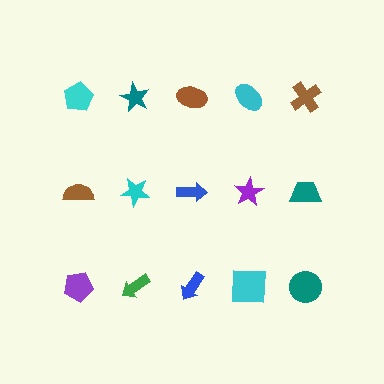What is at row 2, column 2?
A cyan star.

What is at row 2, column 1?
A brown semicircle.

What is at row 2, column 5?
A teal trapezoid.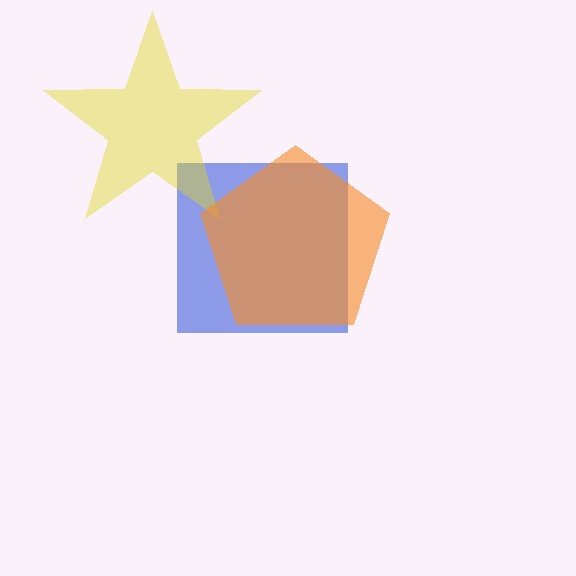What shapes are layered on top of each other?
The layered shapes are: a blue square, a yellow star, an orange pentagon.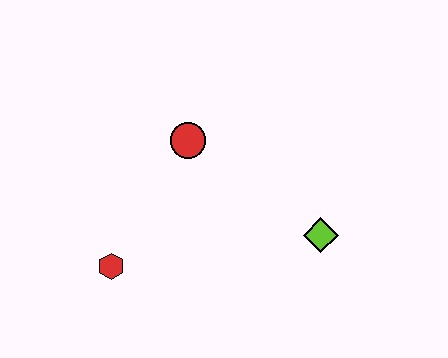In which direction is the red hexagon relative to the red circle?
The red hexagon is below the red circle.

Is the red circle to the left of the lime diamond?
Yes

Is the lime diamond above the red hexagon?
Yes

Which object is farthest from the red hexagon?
The lime diamond is farthest from the red hexagon.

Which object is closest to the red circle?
The red hexagon is closest to the red circle.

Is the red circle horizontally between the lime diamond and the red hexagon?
Yes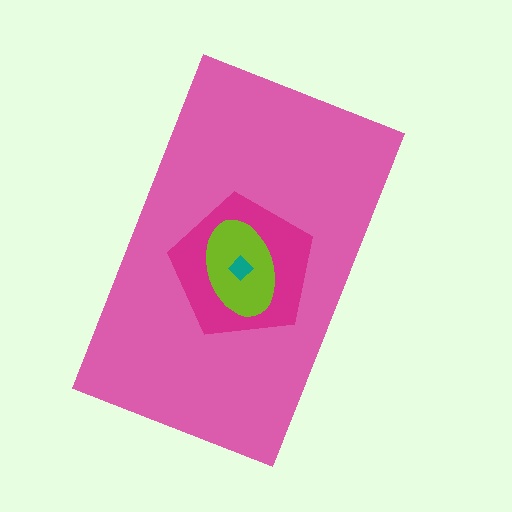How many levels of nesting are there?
4.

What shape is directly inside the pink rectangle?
The magenta pentagon.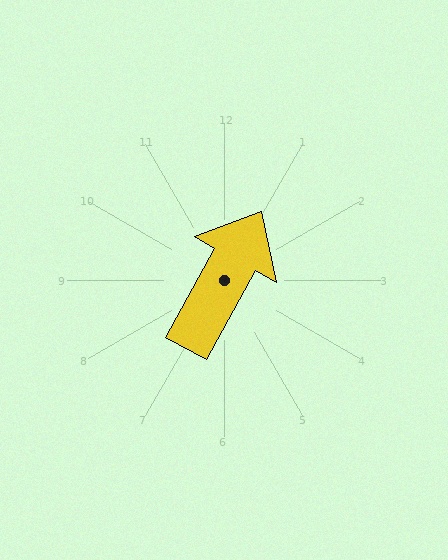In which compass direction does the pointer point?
Northeast.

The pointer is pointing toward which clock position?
Roughly 1 o'clock.